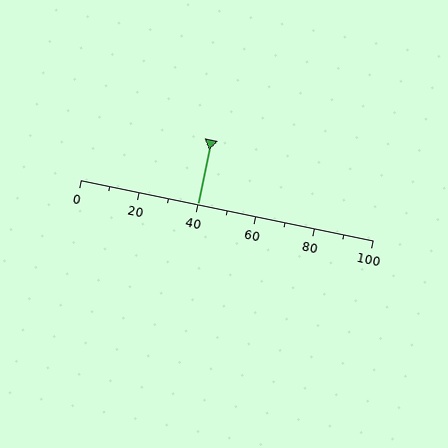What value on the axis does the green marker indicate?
The marker indicates approximately 40.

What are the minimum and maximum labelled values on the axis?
The axis runs from 0 to 100.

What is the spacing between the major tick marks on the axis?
The major ticks are spaced 20 apart.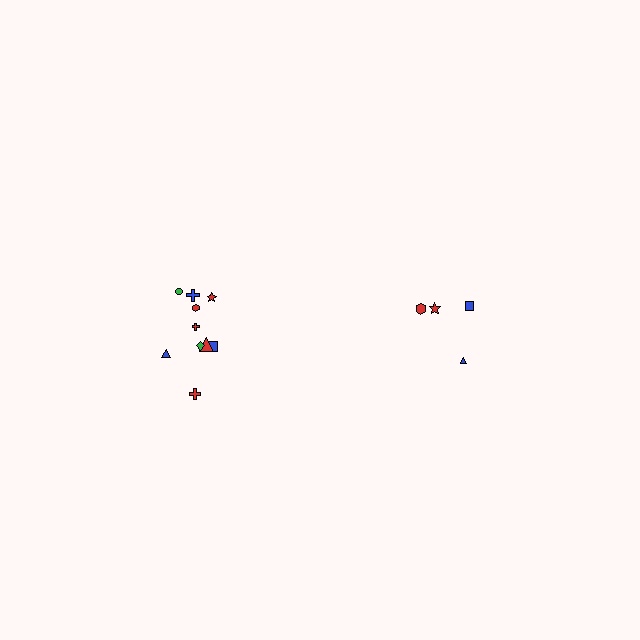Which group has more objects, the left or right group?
The left group.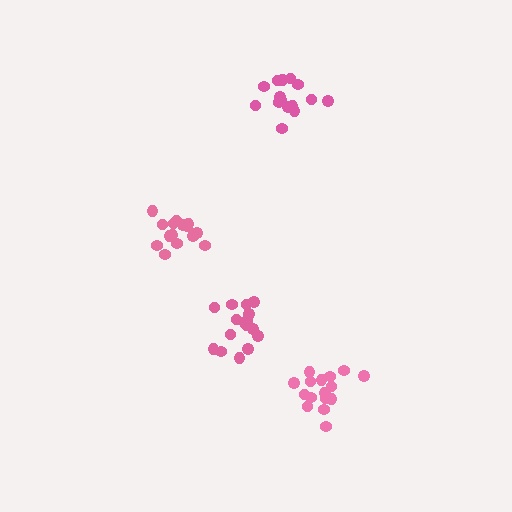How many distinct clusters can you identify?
There are 4 distinct clusters.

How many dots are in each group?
Group 1: 15 dots, Group 2: 17 dots, Group 3: 15 dots, Group 4: 16 dots (63 total).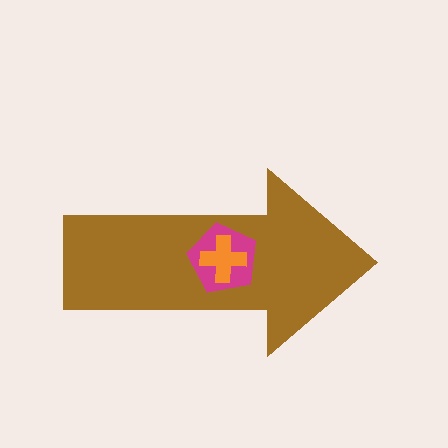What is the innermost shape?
The orange cross.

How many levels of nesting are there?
3.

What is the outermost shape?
The brown arrow.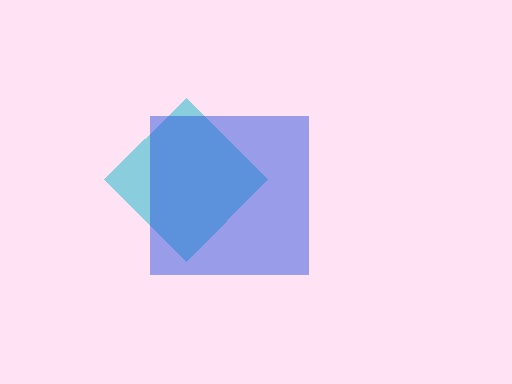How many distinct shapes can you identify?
There are 2 distinct shapes: a cyan diamond, a blue square.